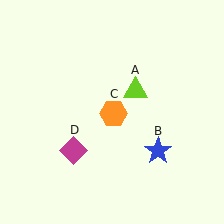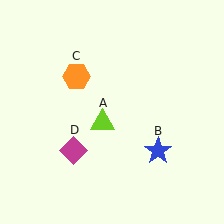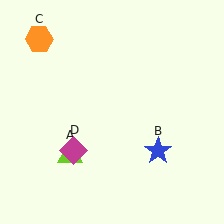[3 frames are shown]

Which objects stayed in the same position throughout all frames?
Blue star (object B) and magenta diamond (object D) remained stationary.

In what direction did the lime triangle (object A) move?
The lime triangle (object A) moved down and to the left.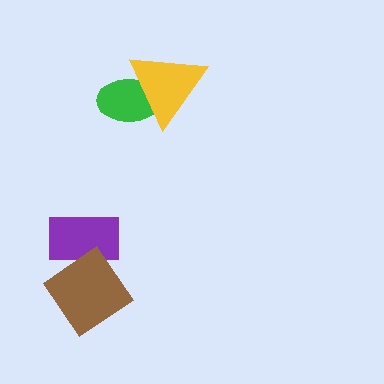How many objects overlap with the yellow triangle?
1 object overlaps with the yellow triangle.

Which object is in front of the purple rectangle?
The brown diamond is in front of the purple rectangle.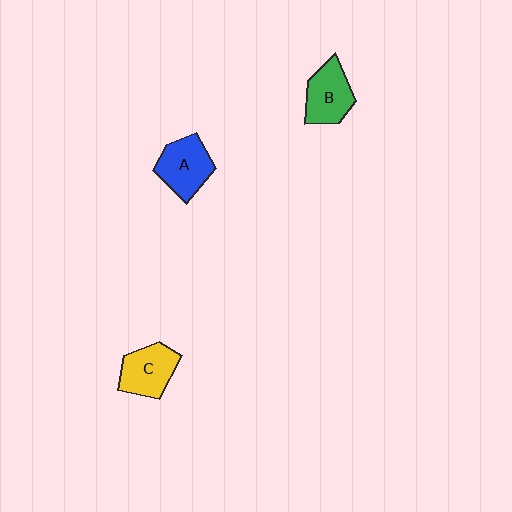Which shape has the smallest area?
Shape B (green).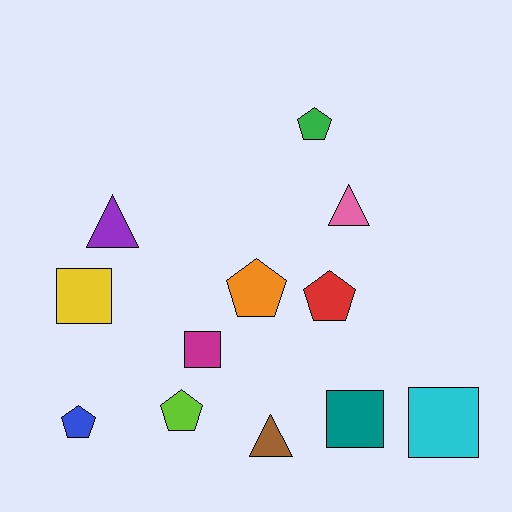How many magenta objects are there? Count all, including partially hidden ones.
There is 1 magenta object.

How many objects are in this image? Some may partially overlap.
There are 12 objects.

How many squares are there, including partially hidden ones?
There are 4 squares.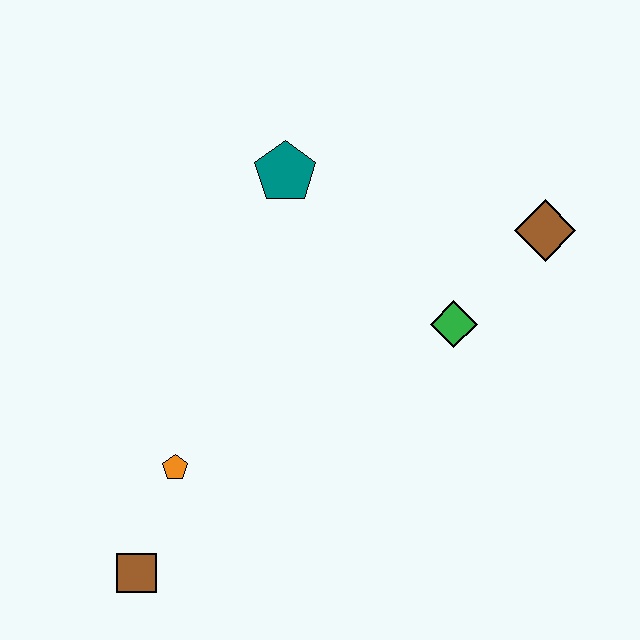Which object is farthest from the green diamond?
The brown square is farthest from the green diamond.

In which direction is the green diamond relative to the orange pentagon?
The green diamond is to the right of the orange pentagon.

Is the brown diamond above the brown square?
Yes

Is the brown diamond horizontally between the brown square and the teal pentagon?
No